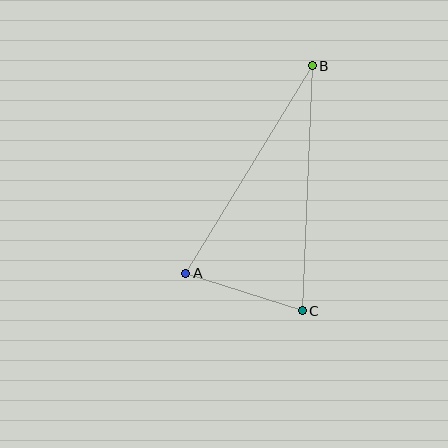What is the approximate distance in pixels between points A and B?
The distance between A and B is approximately 243 pixels.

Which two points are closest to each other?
Points A and C are closest to each other.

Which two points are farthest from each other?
Points B and C are farthest from each other.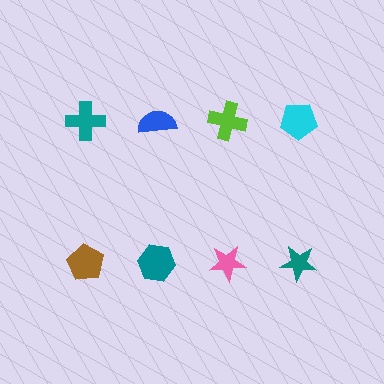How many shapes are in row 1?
4 shapes.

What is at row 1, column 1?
A teal cross.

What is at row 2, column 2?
A teal hexagon.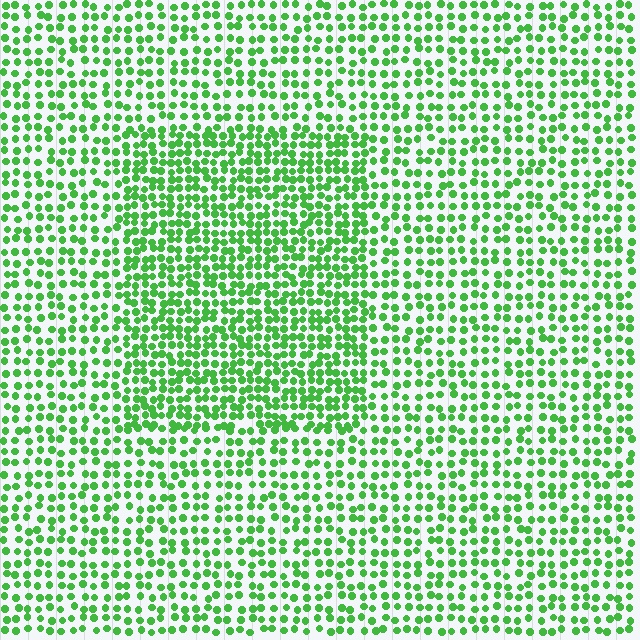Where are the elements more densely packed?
The elements are more densely packed inside the rectangle boundary.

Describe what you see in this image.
The image contains small green elements arranged at two different densities. A rectangle-shaped region is visible where the elements are more densely packed than the surrounding area.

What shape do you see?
I see a rectangle.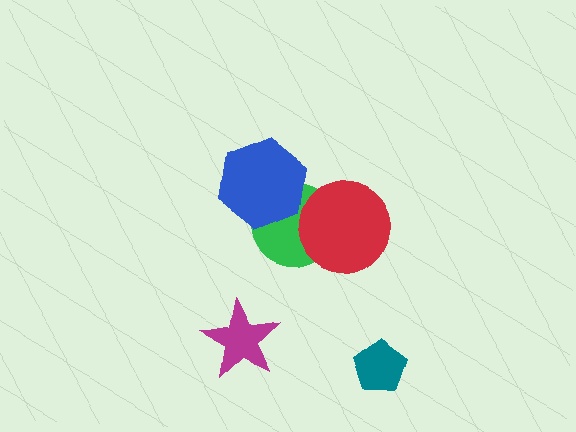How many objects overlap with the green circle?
2 objects overlap with the green circle.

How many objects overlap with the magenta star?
0 objects overlap with the magenta star.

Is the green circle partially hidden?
Yes, it is partially covered by another shape.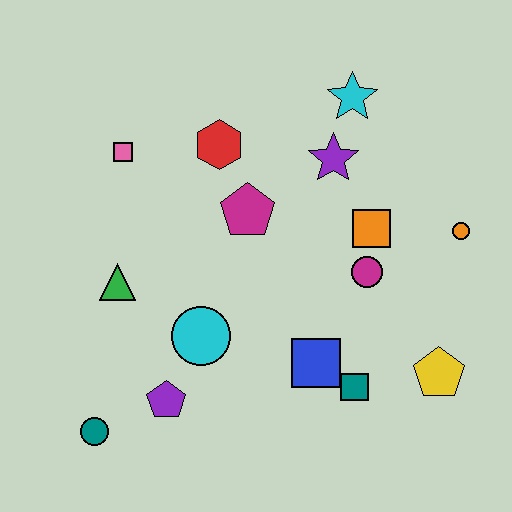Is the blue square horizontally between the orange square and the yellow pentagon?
No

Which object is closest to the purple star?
The cyan star is closest to the purple star.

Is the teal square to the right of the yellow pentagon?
No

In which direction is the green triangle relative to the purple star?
The green triangle is to the left of the purple star.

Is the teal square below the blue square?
Yes